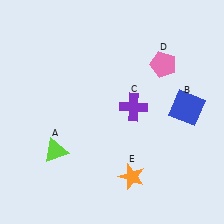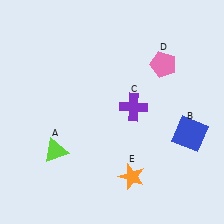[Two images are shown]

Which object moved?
The blue square (B) moved down.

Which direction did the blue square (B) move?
The blue square (B) moved down.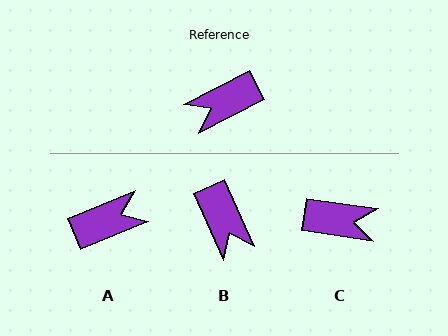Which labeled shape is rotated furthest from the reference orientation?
A, about 175 degrees away.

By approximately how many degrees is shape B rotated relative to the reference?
Approximately 87 degrees counter-clockwise.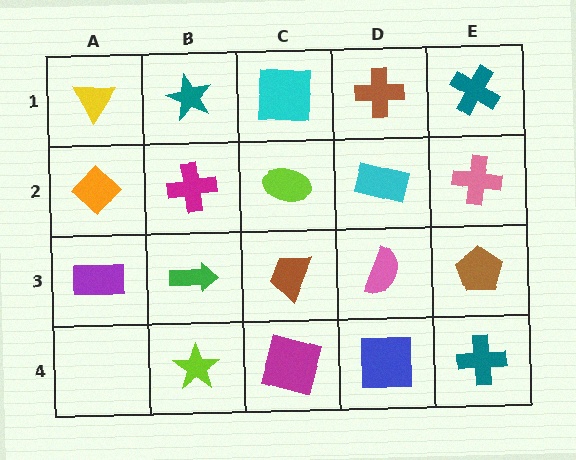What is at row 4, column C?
A magenta square.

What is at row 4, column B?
A lime star.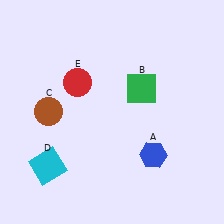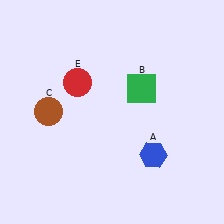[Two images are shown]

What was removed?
The cyan square (D) was removed in Image 2.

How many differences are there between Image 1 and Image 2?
There is 1 difference between the two images.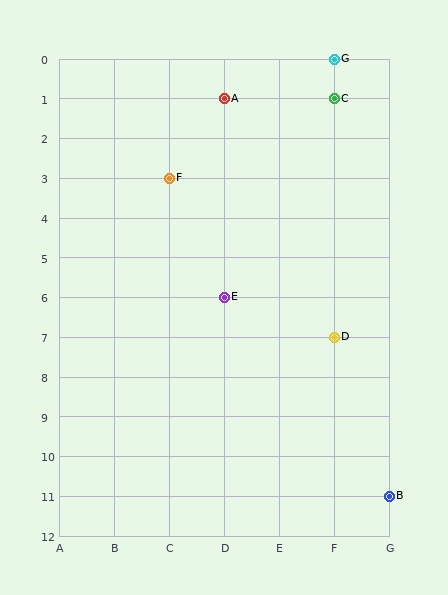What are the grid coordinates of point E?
Point E is at grid coordinates (D, 6).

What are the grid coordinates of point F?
Point F is at grid coordinates (C, 3).